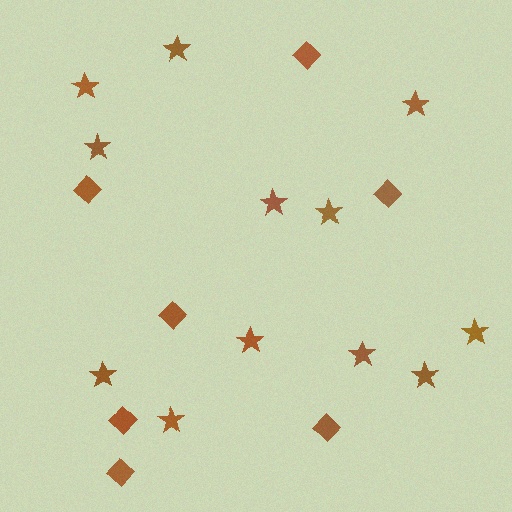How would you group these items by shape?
There are 2 groups: one group of diamonds (7) and one group of stars (12).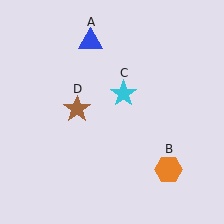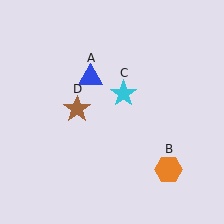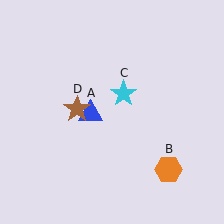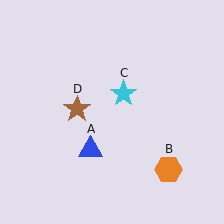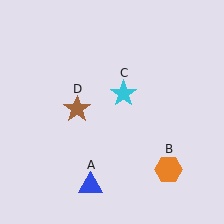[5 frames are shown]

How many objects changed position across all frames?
1 object changed position: blue triangle (object A).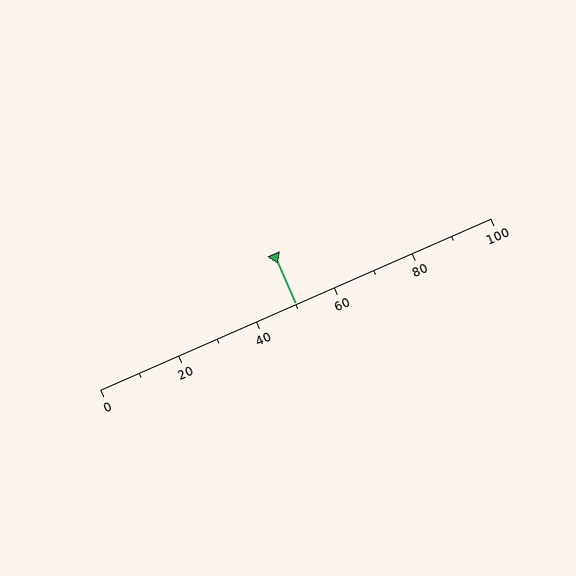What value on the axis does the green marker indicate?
The marker indicates approximately 50.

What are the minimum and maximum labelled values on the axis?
The axis runs from 0 to 100.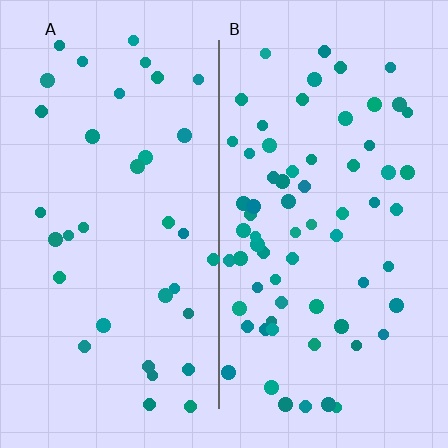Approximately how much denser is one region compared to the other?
Approximately 1.9× — region B over region A.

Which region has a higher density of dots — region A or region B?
B (the right).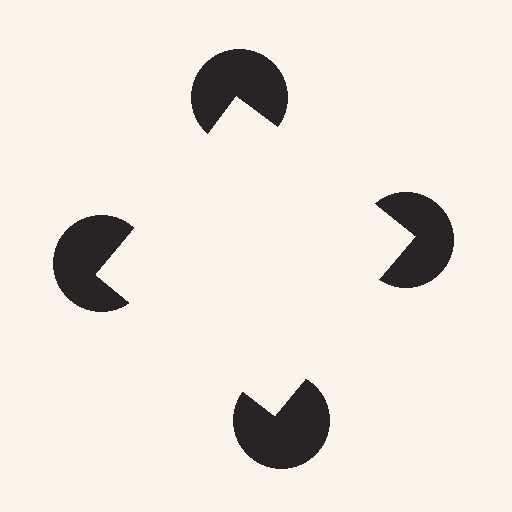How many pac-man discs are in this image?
There are 4 — one at each vertex of the illusory square.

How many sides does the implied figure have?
4 sides.